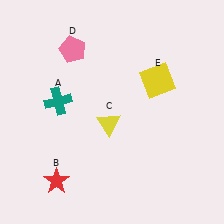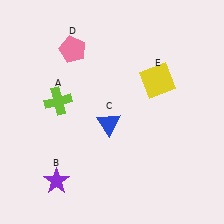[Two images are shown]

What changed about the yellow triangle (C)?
In Image 1, C is yellow. In Image 2, it changed to blue.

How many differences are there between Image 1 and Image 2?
There are 3 differences between the two images.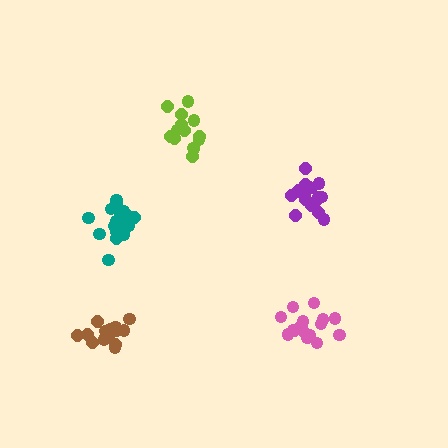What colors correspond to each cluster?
The clusters are colored: lime, brown, purple, pink, teal.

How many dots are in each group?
Group 1: 14 dots, Group 2: 14 dots, Group 3: 19 dots, Group 4: 17 dots, Group 5: 20 dots (84 total).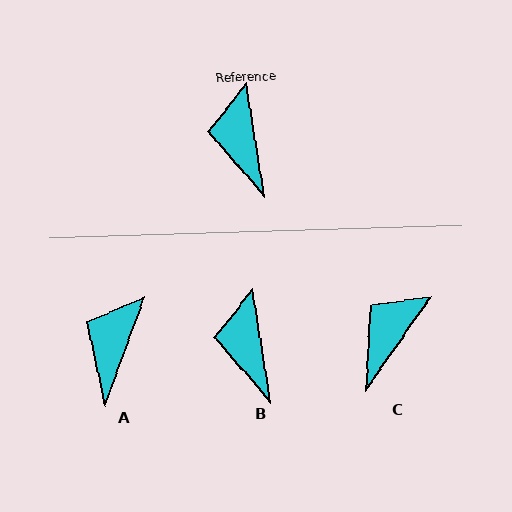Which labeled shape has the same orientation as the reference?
B.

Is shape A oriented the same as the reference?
No, it is off by about 29 degrees.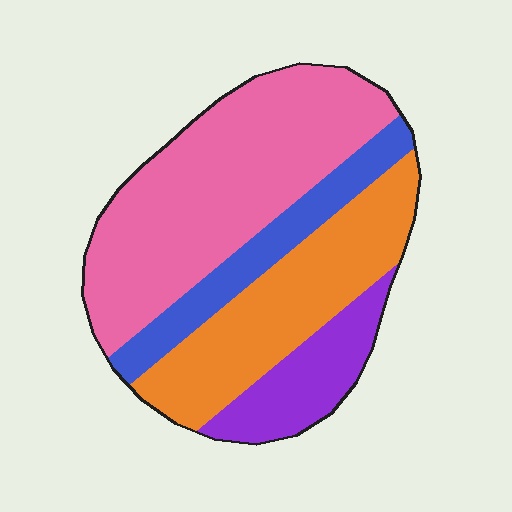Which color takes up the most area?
Pink, at roughly 45%.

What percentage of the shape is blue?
Blue covers roughly 15% of the shape.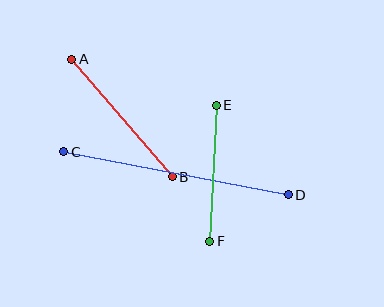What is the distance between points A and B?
The distance is approximately 155 pixels.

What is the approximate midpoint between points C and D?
The midpoint is at approximately (176, 173) pixels.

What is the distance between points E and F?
The distance is approximately 136 pixels.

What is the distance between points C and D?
The distance is approximately 229 pixels.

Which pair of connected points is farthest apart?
Points C and D are farthest apart.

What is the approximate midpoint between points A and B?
The midpoint is at approximately (122, 118) pixels.